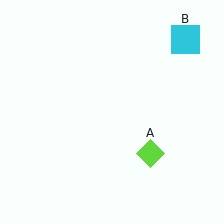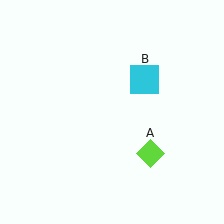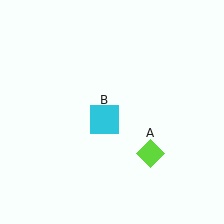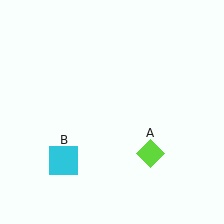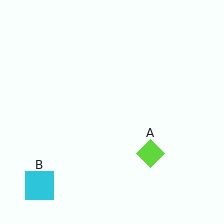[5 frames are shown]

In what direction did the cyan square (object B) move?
The cyan square (object B) moved down and to the left.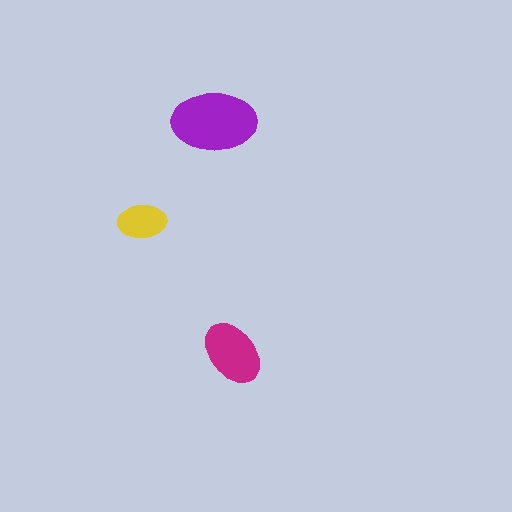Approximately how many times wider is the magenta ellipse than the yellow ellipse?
About 1.5 times wider.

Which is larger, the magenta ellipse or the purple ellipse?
The purple one.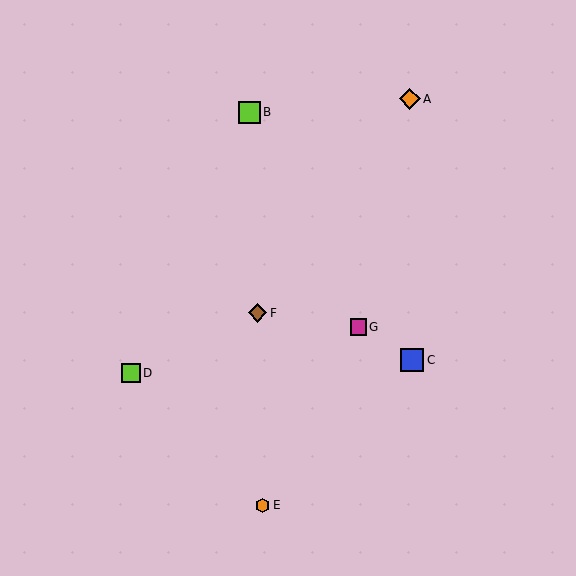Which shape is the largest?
The blue square (labeled C) is the largest.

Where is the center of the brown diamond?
The center of the brown diamond is at (258, 313).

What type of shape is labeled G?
Shape G is a magenta square.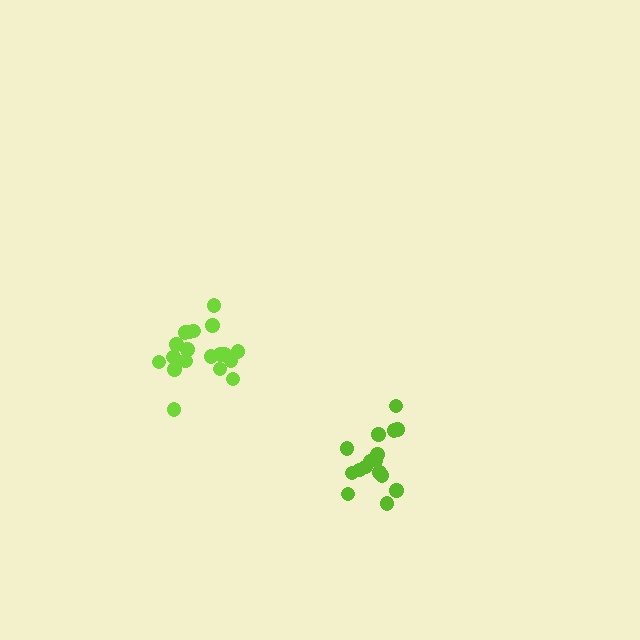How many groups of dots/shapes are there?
There are 2 groups.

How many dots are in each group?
Group 1: 19 dots, Group 2: 16 dots (35 total).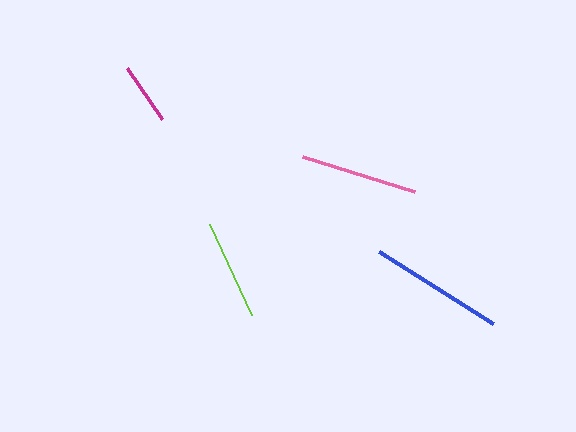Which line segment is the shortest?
The magenta line is the shortest at approximately 62 pixels.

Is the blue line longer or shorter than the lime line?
The blue line is longer than the lime line.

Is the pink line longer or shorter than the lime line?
The pink line is longer than the lime line.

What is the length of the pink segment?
The pink segment is approximately 117 pixels long.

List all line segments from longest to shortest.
From longest to shortest: blue, pink, lime, magenta.